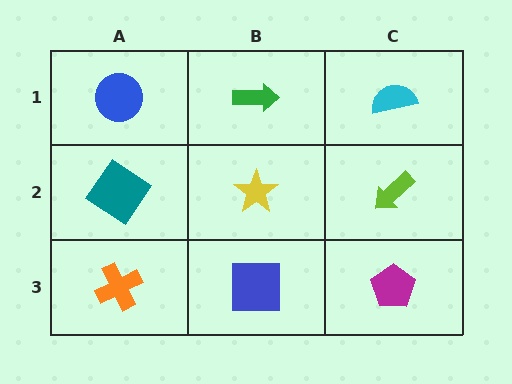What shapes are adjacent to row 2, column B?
A green arrow (row 1, column B), a blue square (row 3, column B), a teal diamond (row 2, column A), a lime arrow (row 2, column C).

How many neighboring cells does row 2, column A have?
3.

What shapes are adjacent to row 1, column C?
A lime arrow (row 2, column C), a green arrow (row 1, column B).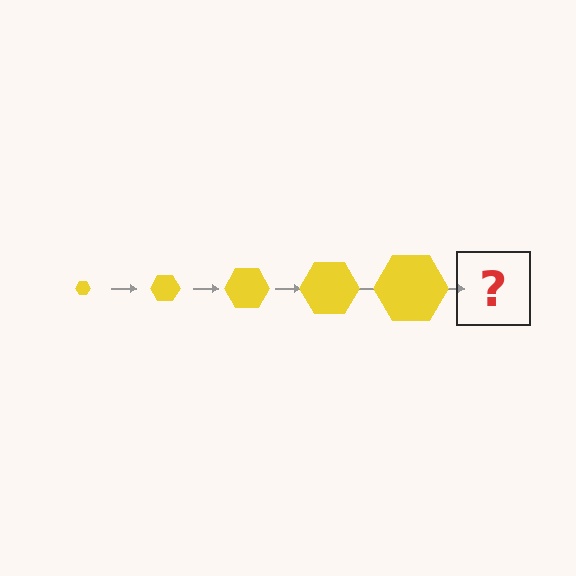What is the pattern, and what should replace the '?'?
The pattern is that the hexagon gets progressively larger each step. The '?' should be a yellow hexagon, larger than the previous one.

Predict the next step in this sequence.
The next step is a yellow hexagon, larger than the previous one.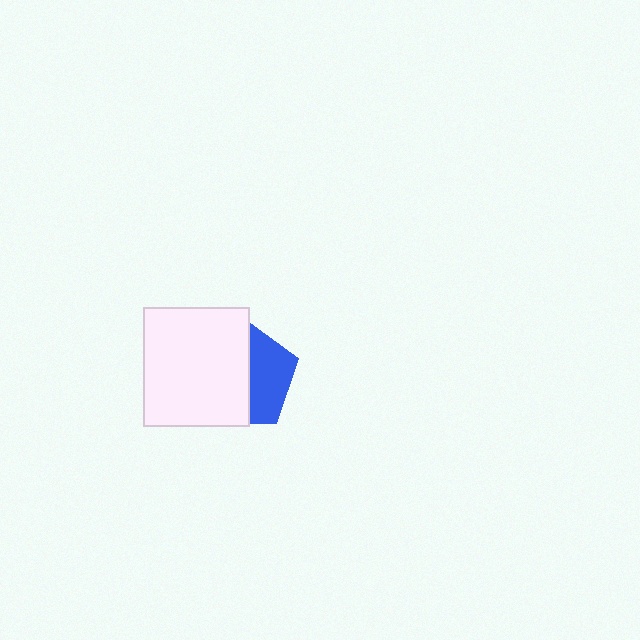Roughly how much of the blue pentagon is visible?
A small part of it is visible (roughly 41%).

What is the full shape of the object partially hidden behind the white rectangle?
The partially hidden object is a blue pentagon.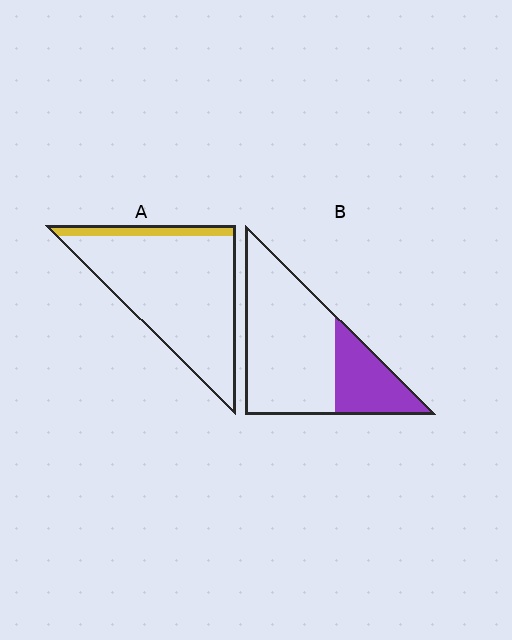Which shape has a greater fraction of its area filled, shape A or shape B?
Shape B.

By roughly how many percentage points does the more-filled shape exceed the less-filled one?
By roughly 15 percentage points (B over A).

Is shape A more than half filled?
No.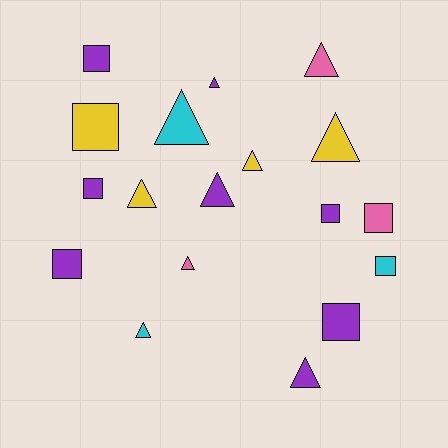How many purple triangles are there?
There are 3 purple triangles.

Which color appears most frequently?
Purple, with 8 objects.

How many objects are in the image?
There are 18 objects.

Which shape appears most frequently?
Triangle, with 10 objects.